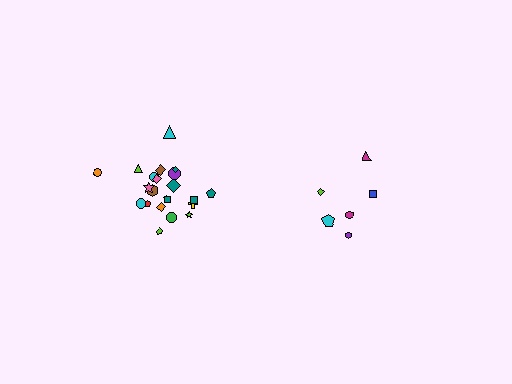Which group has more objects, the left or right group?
The left group.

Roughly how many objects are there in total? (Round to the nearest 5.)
Roughly 30 objects in total.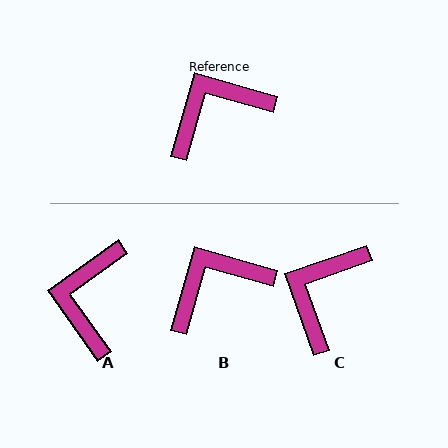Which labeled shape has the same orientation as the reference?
B.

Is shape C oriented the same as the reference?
No, it is off by about 35 degrees.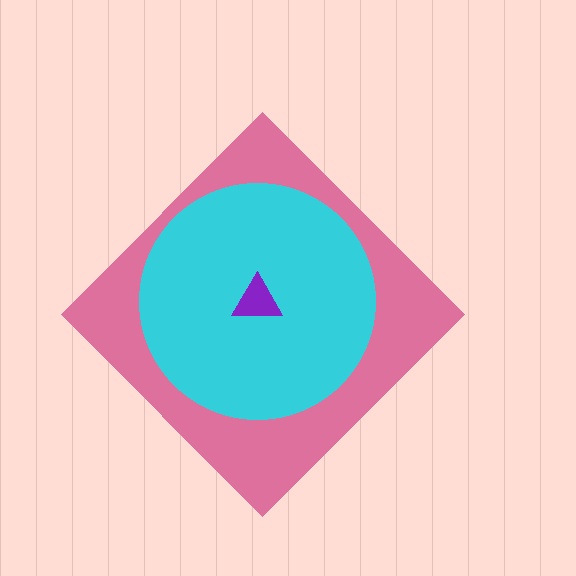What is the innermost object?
The purple triangle.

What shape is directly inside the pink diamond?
The cyan circle.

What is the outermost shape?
The pink diamond.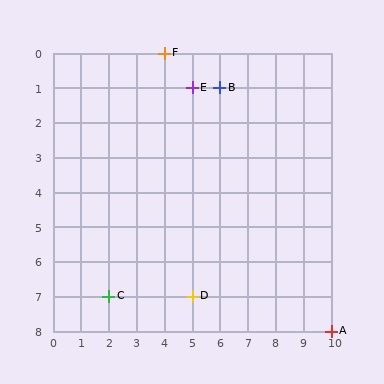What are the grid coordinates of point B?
Point B is at grid coordinates (6, 1).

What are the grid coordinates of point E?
Point E is at grid coordinates (5, 1).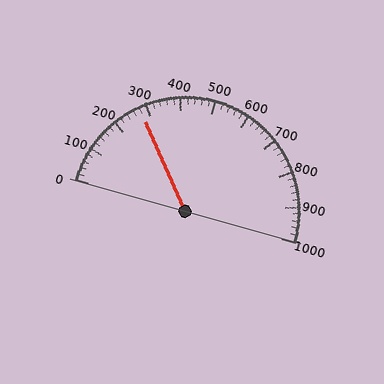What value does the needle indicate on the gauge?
The needle indicates approximately 280.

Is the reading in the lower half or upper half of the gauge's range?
The reading is in the lower half of the range (0 to 1000).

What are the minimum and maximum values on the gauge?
The gauge ranges from 0 to 1000.